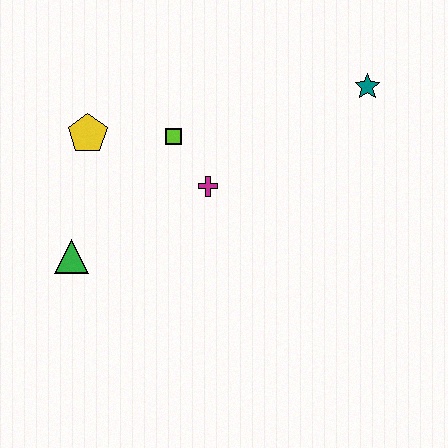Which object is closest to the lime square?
The magenta cross is closest to the lime square.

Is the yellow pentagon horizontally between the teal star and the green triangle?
Yes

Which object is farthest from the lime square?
The teal star is farthest from the lime square.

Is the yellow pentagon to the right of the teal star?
No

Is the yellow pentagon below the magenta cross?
No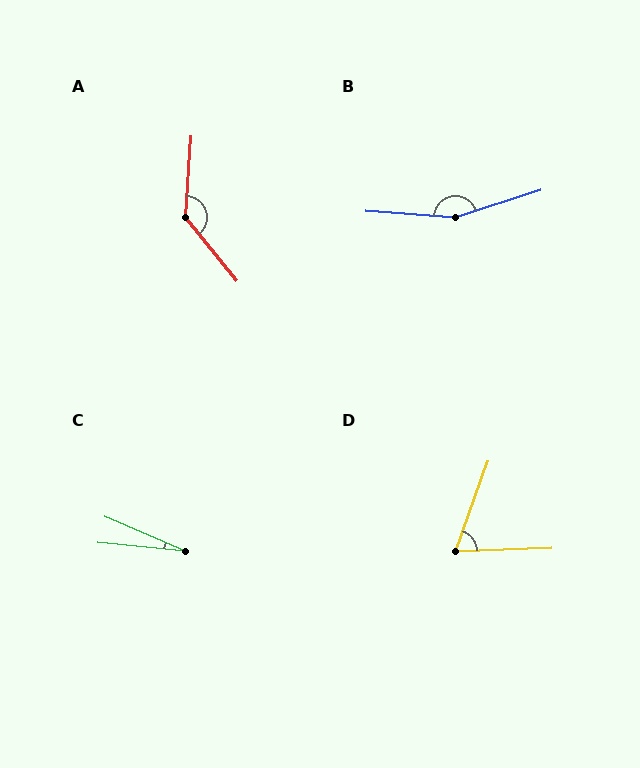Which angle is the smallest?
C, at approximately 17 degrees.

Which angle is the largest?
B, at approximately 158 degrees.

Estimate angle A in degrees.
Approximately 137 degrees.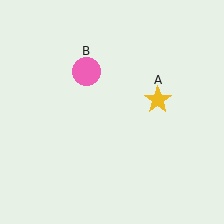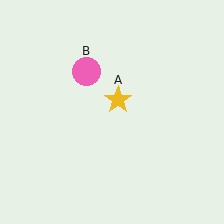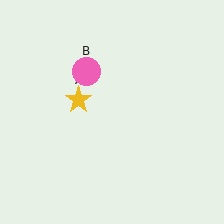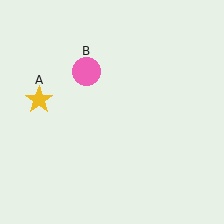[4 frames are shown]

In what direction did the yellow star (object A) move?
The yellow star (object A) moved left.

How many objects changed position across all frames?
1 object changed position: yellow star (object A).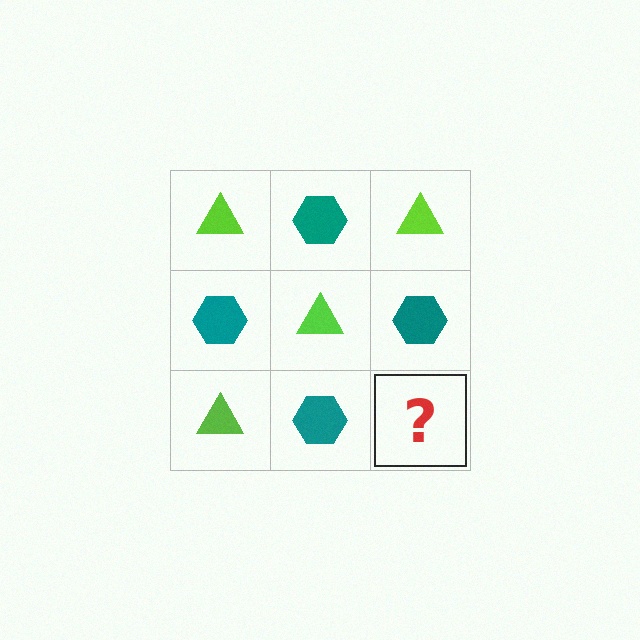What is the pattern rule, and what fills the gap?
The rule is that it alternates lime triangle and teal hexagon in a checkerboard pattern. The gap should be filled with a lime triangle.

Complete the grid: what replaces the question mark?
The question mark should be replaced with a lime triangle.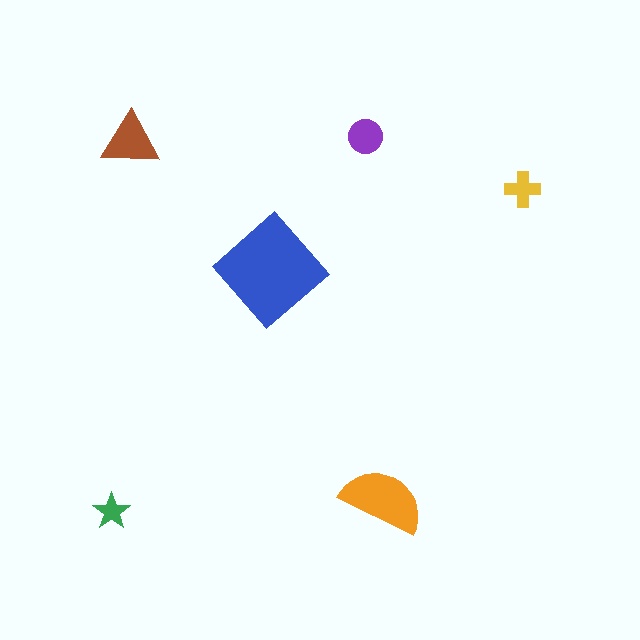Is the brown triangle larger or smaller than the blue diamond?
Smaller.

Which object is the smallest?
The green star.